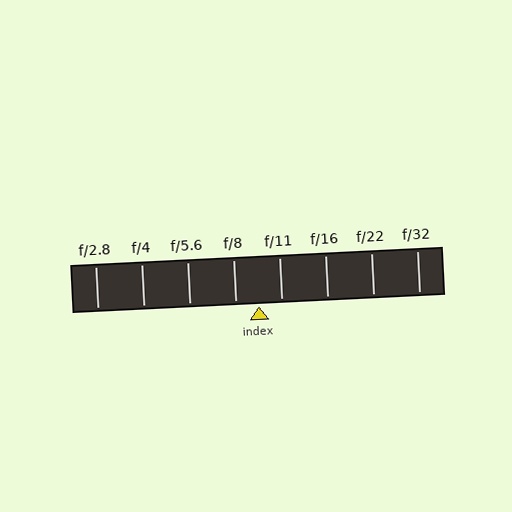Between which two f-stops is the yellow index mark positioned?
The index mark is between f/8 and f/11.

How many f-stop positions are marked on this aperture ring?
There are 8 f-stop positions marked.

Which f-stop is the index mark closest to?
The index mark is closest to f/11.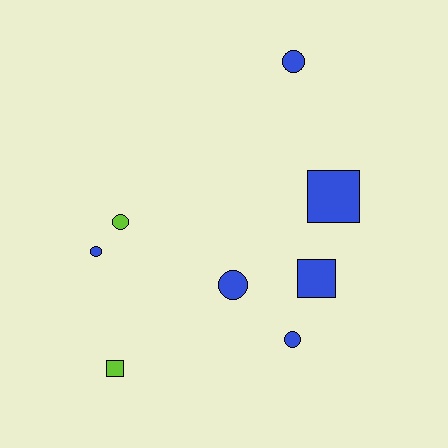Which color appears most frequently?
Blue, with 6 objects.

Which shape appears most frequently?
Circle, with 5 objects.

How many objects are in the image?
There are 8 objects.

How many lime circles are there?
There is 1 lime circle.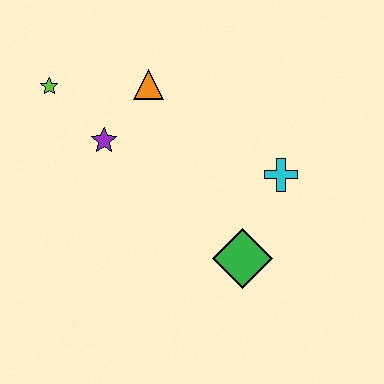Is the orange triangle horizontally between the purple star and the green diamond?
Yes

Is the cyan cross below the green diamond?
No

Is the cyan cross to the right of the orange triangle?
Yes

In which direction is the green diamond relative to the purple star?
The green diamond is to the right of the purple star.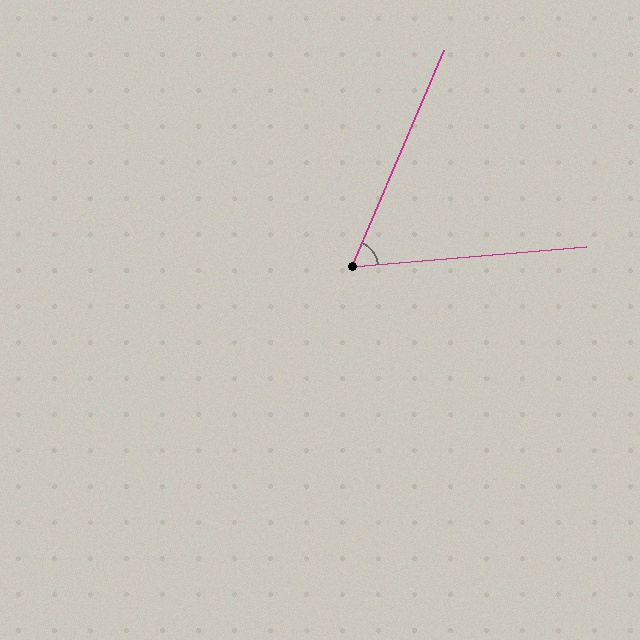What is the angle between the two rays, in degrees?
Approximately 62 degrees.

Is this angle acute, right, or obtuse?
It is acute.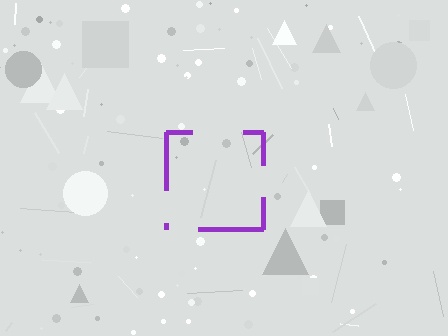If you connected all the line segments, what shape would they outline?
They would outline a square.